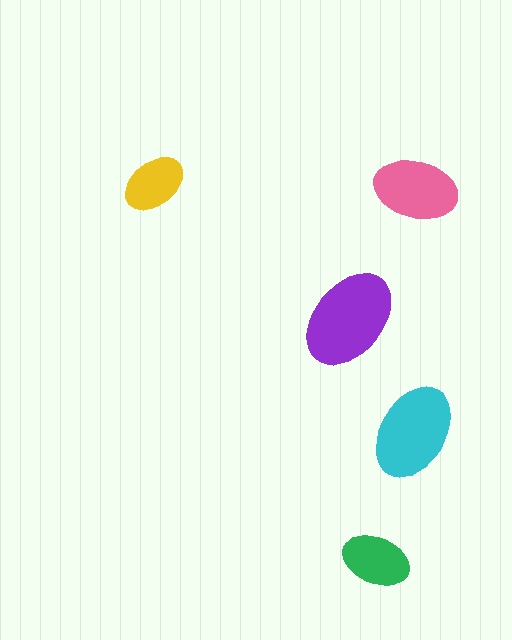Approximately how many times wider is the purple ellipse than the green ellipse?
About 1.5 times wider.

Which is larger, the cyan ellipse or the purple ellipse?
The purple one.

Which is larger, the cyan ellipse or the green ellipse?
The cyan one.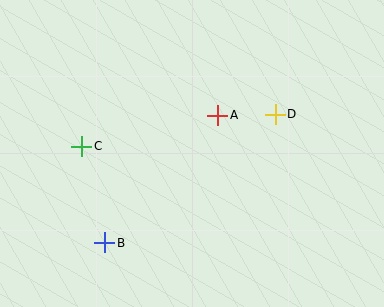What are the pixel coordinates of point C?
Point C is at (82, 146).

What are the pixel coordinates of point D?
Point D is at (275, 114).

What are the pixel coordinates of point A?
Point A is at (218, 115).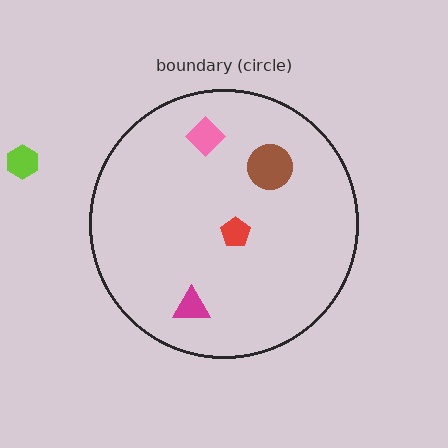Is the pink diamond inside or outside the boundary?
Inside.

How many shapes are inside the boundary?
4 inside, 1 outside.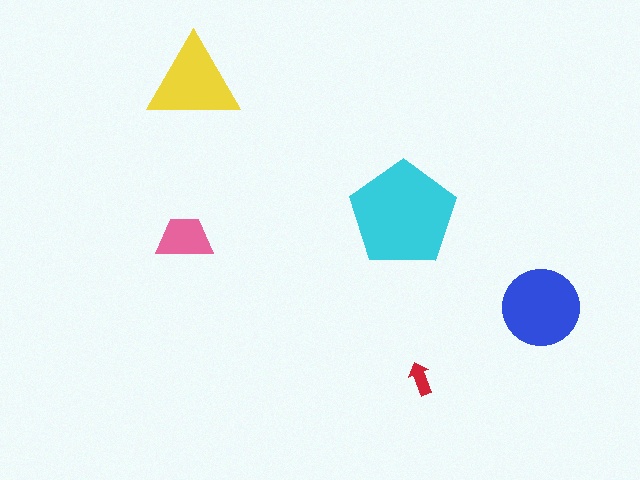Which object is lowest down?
The red arrow is bottommost.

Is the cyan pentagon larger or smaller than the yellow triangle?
Larger.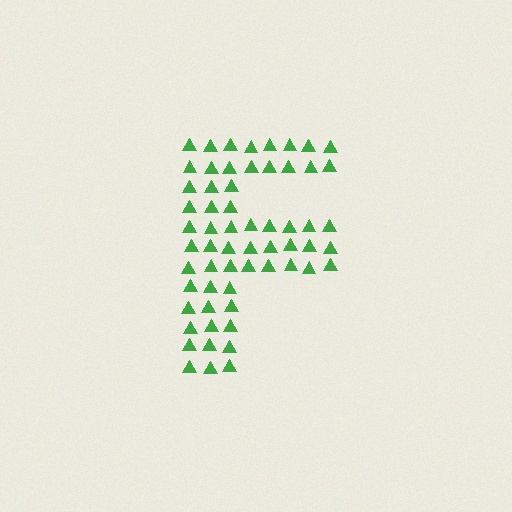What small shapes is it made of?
It is made of small triangles.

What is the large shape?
The large shape is the letter F.